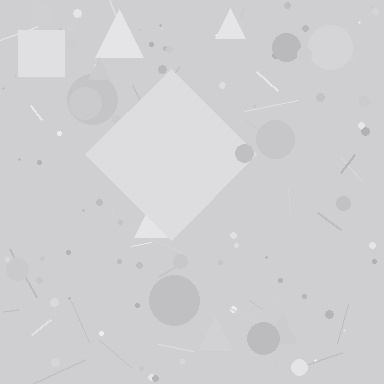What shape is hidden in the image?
A diamond is hidden in the image.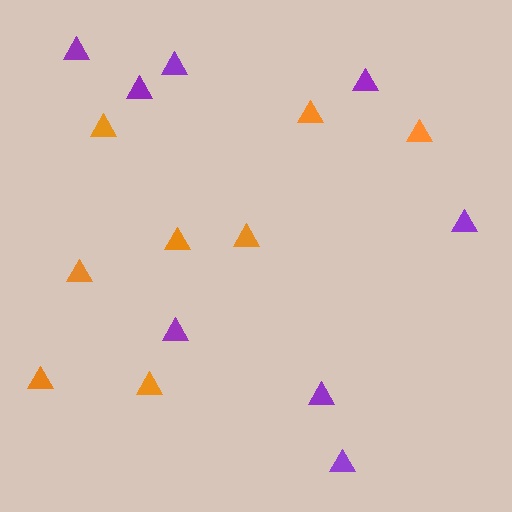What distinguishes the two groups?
There are 2 groups: one group of purple triangles (8) and one group of orange triangles (8).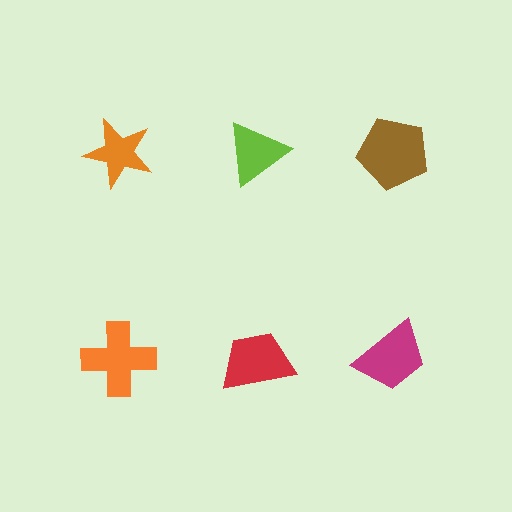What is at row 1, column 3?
A brown pentagon.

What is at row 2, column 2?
A red trapezoid.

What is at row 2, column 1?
An orange cross.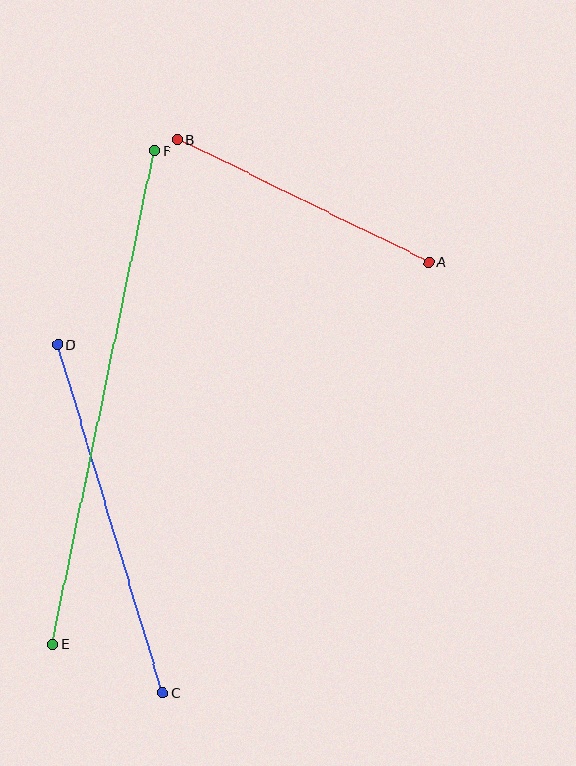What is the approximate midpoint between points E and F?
The midpoint is at approximately (104, 398) pixels.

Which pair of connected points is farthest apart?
Points E and F are farthest apart.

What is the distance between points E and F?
The distance is approximately 504 pixels.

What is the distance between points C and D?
The distance is approximately 363 pixels.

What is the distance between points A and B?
The distance is approximately 280 pixels.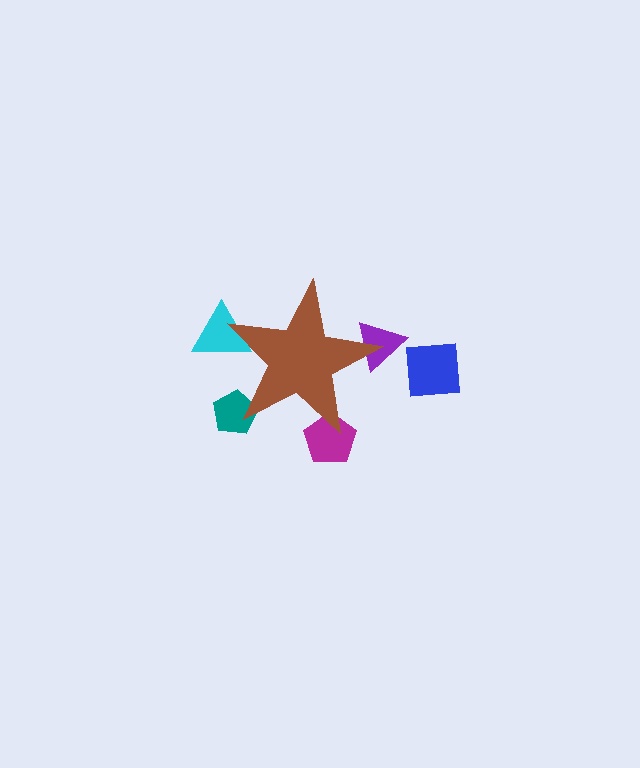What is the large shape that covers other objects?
A brown star.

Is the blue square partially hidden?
No, the blue square is fully visible.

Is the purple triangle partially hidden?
Yes, the purple triangle is partially hidden behind the brown star.